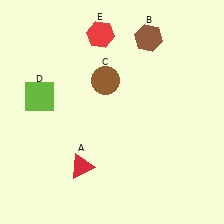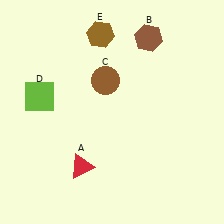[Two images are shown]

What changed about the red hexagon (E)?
In Image 1, E is red. In Image 2, it changed to brown.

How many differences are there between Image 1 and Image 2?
There is 1 difference between the two images.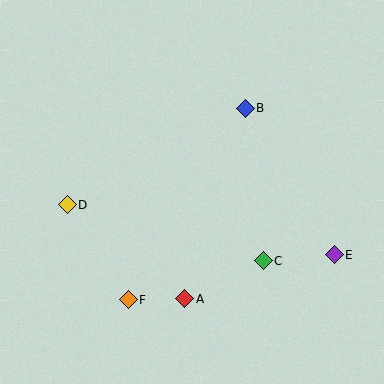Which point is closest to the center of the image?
Point C at (263, 261) is closest to the center.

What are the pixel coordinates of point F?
Point F is at (128, 300).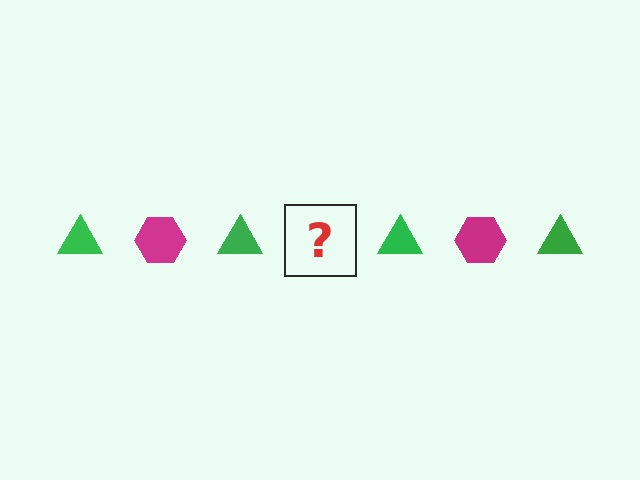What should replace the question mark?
The question mark should be replaced with a magenta hexagon.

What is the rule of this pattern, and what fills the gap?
The rule is that the pattern alternates between green triangle and magenta hexagon. The gap should be filled with a magenta hexagon.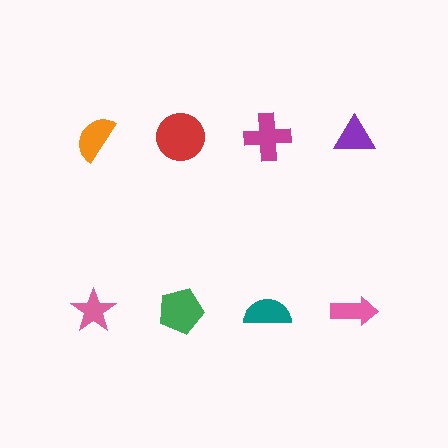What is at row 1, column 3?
A magenta cross.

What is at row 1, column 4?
A purple triangle.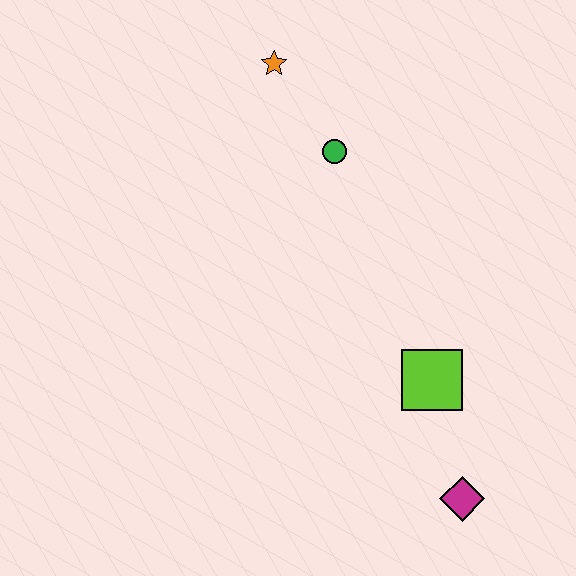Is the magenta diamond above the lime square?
No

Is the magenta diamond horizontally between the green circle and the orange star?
No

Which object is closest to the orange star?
The green circle is closest to the orange star.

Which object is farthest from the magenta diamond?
The orange star is farthest from the magenta diamond.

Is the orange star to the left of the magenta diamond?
Yes